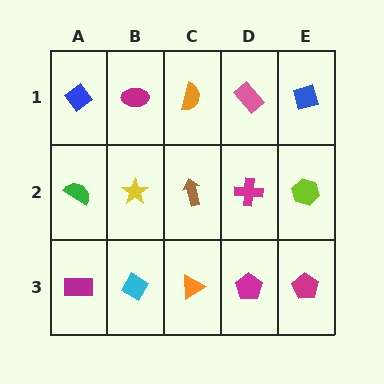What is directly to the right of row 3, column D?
A magenta pentagon.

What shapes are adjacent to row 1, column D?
A magenta cross (row 2, column D), an orange semicircle (row 1, column C), a blue diamond (row 1, column E).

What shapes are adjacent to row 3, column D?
A magenta cross (row 2, column D), an orange triangle (row 3, column C), a magenta pentagon (row 3, column E).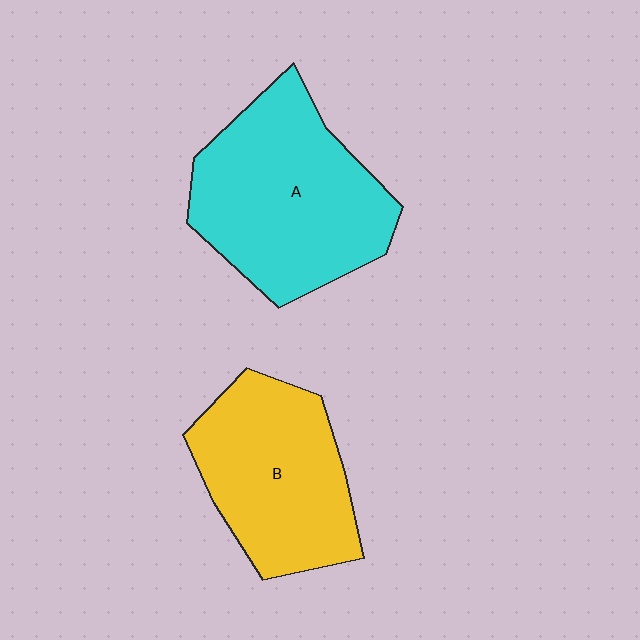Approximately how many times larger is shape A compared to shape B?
Approximately 1.2 times.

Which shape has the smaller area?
Shape B (yellow).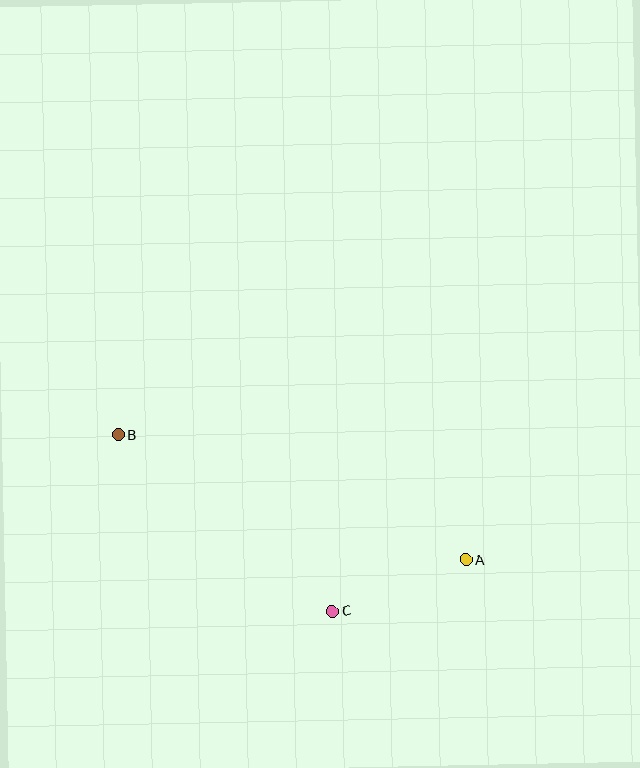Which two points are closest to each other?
Points A and C are closest to each other.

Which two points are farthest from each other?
Points A and B are farthest from each other.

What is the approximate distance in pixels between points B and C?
The distance between B and C is approximately 277 pixels.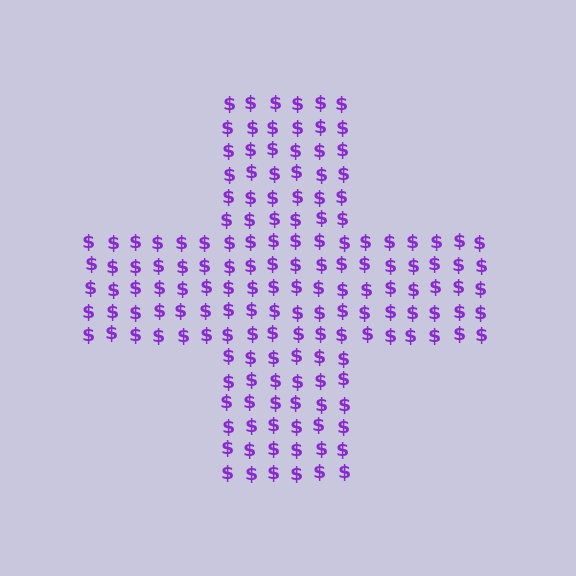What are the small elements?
The small elements are dollar signs.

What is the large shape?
The large shape is a cross.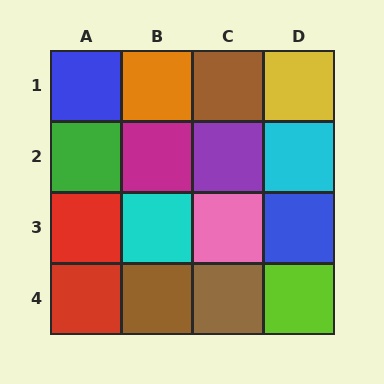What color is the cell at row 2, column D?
Cyan.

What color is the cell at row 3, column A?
Red.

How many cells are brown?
3 cells are brown.